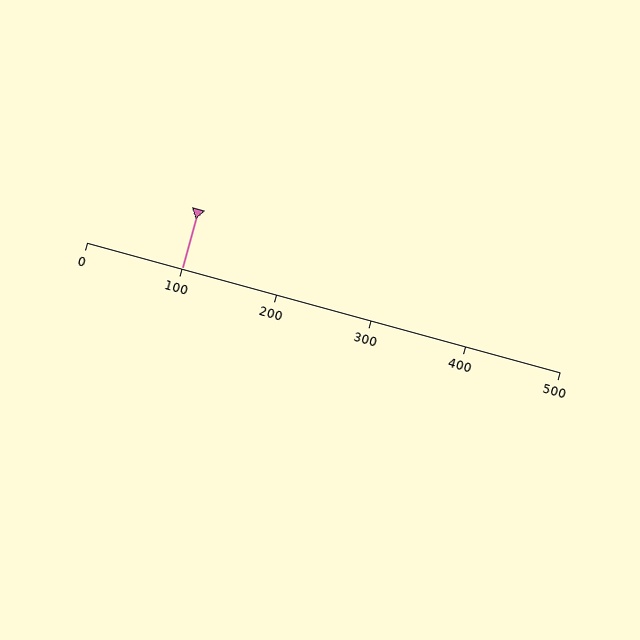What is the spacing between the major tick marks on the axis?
The major ticks are spaced 100 apart.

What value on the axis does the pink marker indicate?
The marker indicates approximately 100.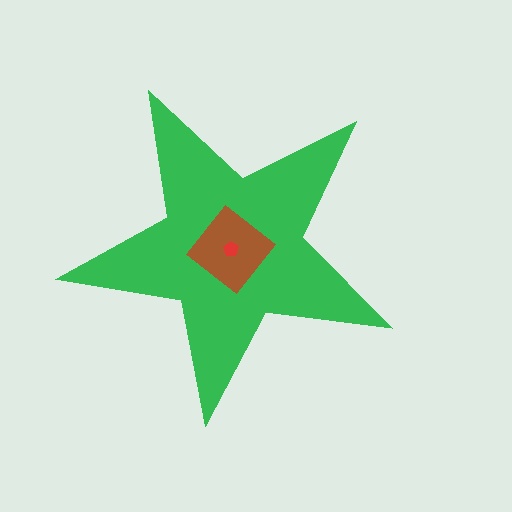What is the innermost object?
The red pentagon.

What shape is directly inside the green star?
The brown diamond.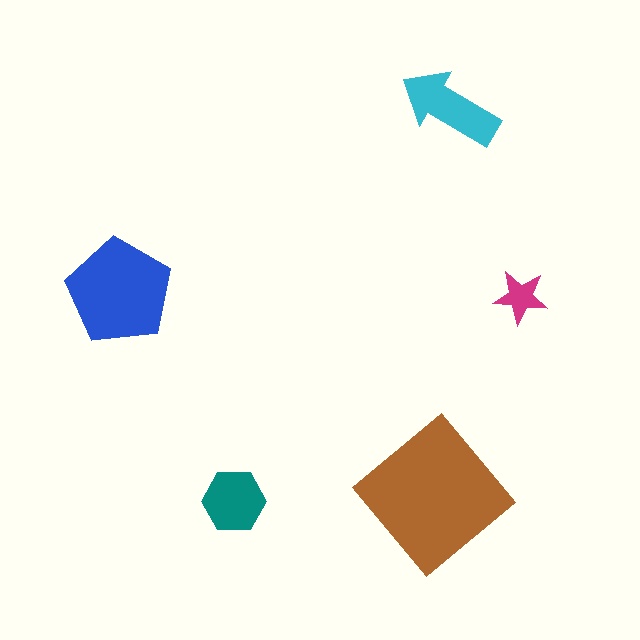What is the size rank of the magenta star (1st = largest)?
5th.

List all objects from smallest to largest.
The magenta star, the teal hexagon, the cyan arrow, the blue pentagon, the brown diamond.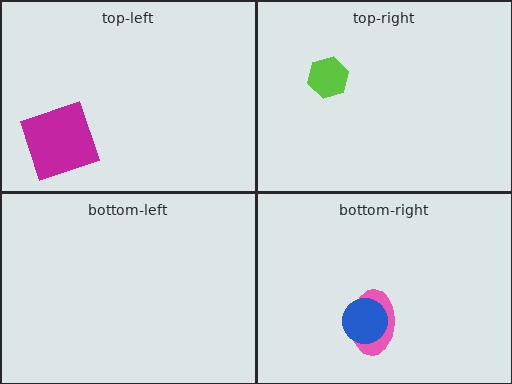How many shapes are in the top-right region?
1.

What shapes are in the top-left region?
The magenta square.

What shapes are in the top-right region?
The lime hexagon.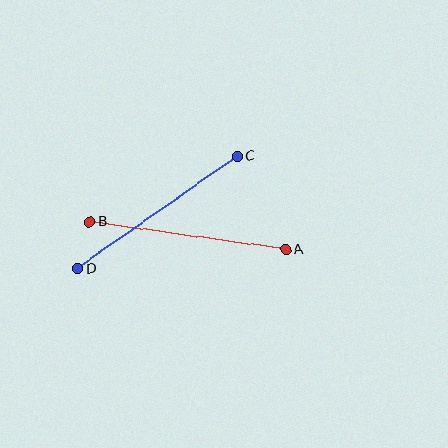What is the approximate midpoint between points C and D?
The midpoint is at approximately (157, 212) pixels.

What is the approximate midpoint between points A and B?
The midpoint is at approximately (188, 236) pixels.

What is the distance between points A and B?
The distance is approximately 198 pixels.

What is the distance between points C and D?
The distance is approximately 195 pixels.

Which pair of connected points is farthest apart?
Points A and B are farthest apart.